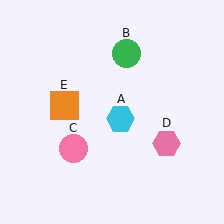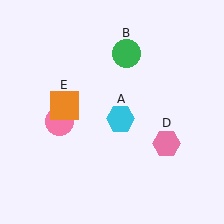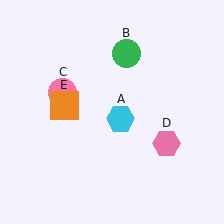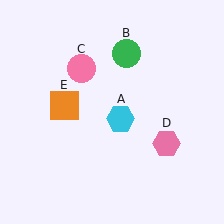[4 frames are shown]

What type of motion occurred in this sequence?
The pink circle (object C) rotated clockwise around the center of the scene.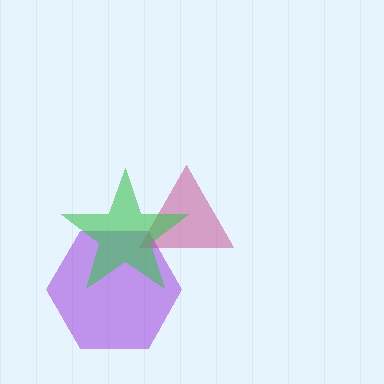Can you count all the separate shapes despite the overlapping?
Yes, there are 3 separate shapes.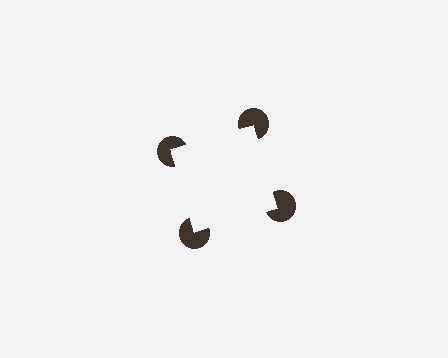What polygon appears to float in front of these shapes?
An illusory square — its edges are inferred from the aligned wedge cuts in the pac-man discs, not physically drawn.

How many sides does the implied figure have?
4 sides.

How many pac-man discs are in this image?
There are 4 — one at each vertex of the illusory square.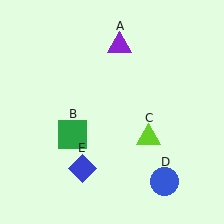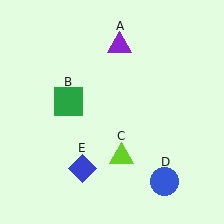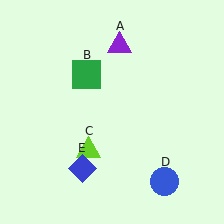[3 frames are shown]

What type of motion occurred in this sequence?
The green square (object B), lime triangle (object C) rotated clockwise around the center of the scene.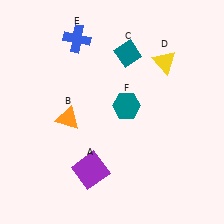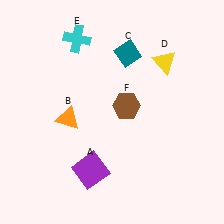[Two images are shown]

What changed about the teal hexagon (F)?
In Image 1, F is teal. In Image 2, it changed to brown.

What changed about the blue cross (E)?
In Image 1, E is blue. In Image 2, it changed to cyan.